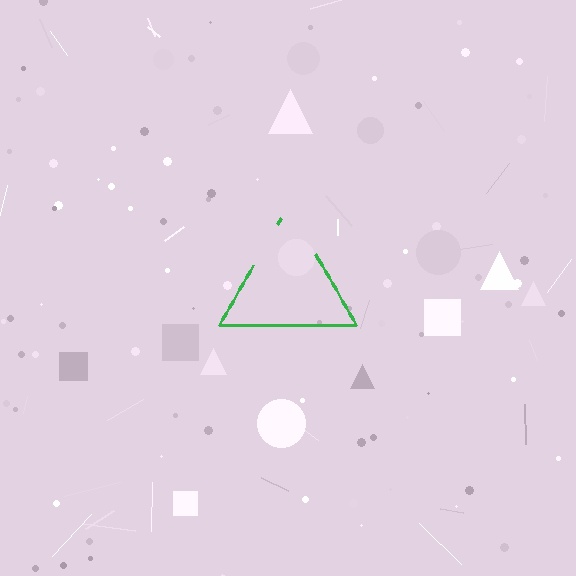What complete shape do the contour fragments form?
The contour fragments form a triangle.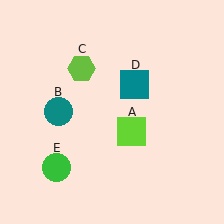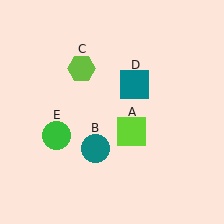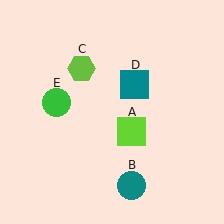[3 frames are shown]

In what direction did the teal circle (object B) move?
The teal circle (object B) moved down and to the right.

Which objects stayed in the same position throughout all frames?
Lime square (object A) and lime hexagon (object C) and teal square (object D) remained stationary.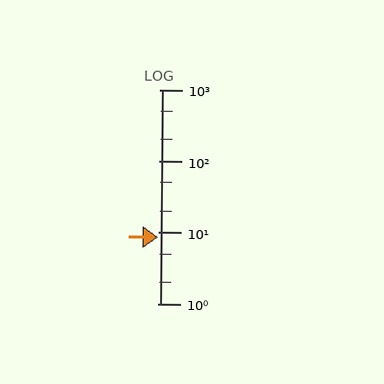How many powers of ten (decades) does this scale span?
The scale spans 3 decades, from 1 to 1000.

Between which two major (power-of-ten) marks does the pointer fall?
The pointer is between 1 and 10.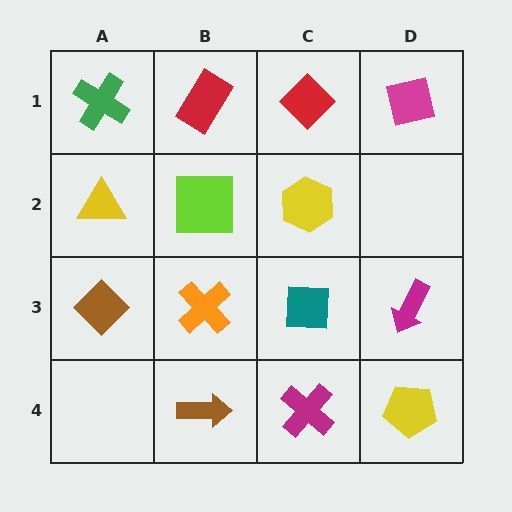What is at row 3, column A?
A brown diamond.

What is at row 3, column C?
A teal square.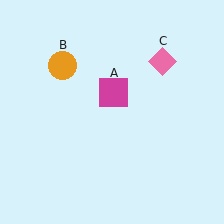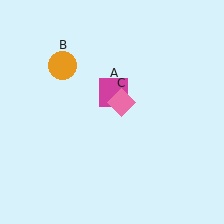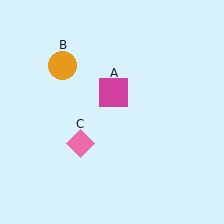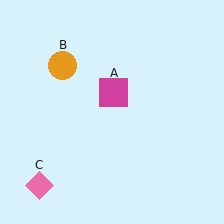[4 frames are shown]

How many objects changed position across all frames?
1 object changed position: pink diamond (object C).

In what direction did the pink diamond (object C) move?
The pink diamond (object C) moved down and to the left.